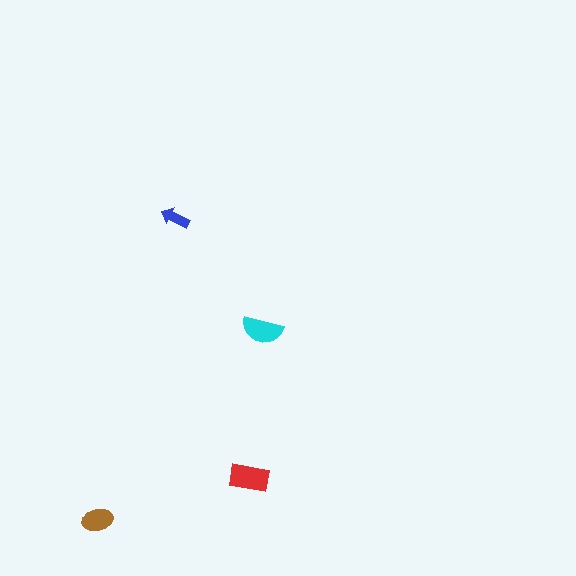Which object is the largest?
The red rectangle.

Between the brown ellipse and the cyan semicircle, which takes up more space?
The cyan semicircle.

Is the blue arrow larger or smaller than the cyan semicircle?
Smaller.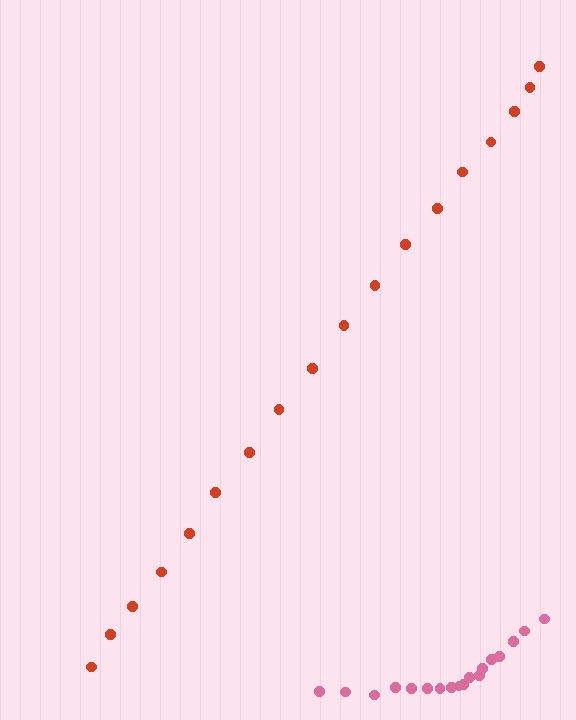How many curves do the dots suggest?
There are 2 distinct paths.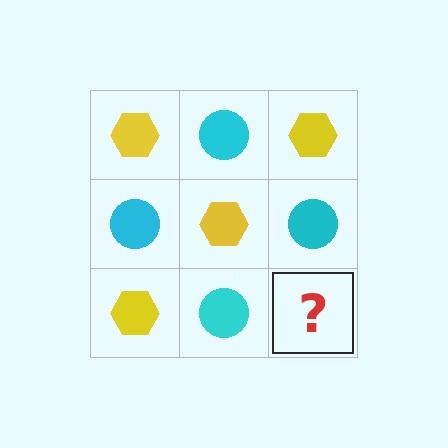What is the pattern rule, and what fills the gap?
The rule is that it alternates yellow hexagon and cyan circle in a checkerboard pattern. The gap should be filled with a yellow hexagon.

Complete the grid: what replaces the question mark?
The question mark should be replaced with a yellow hexagon.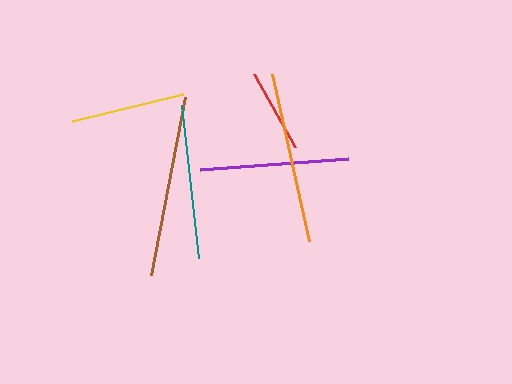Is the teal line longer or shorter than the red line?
The teal line is longer than the red line.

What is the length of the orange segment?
The orange segment is approximately 170 pixels long.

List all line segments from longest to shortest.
From longest to shortest: brown, orange, teal, purple, yellow, red.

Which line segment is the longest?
The brown line is the longest at approximately 182 pixels.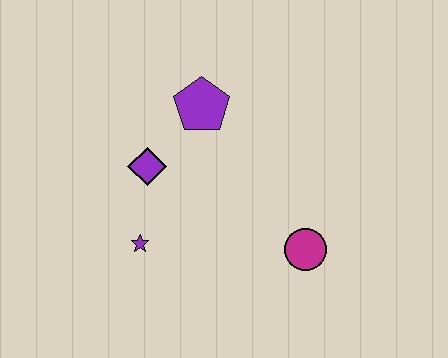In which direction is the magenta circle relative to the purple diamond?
The magenta circle is to the right of the purple diamond.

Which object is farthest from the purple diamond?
The magenta circle is farthest from the purple diamond.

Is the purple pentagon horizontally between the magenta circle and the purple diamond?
Yes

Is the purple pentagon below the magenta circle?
No